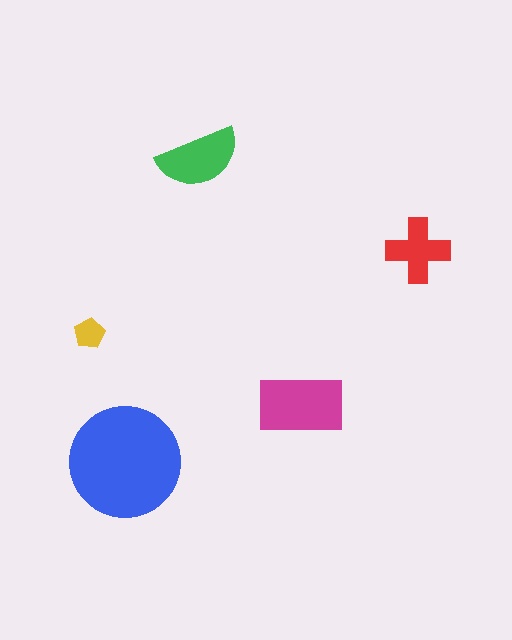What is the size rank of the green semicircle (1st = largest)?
3rd.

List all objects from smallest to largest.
The yellow pentagon, the red cross, the green semicircle, the magenta rectangle, the blue circle.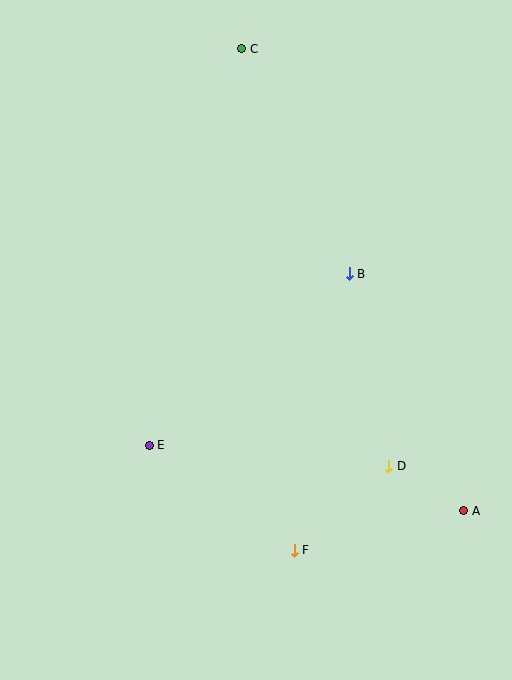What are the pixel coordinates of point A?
Point A is at (464, 511).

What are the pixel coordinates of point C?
Point C is at (242, 49).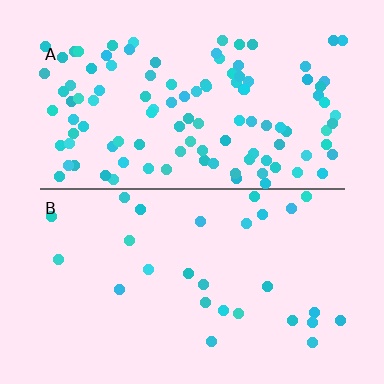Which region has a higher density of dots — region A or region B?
A (the top).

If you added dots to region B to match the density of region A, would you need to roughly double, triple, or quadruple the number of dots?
Approximately quadruple.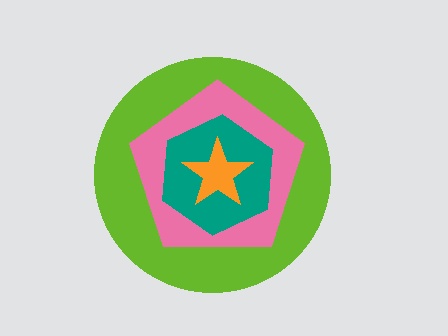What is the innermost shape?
The orange star.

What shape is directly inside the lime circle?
The pink pentagon.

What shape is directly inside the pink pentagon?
The teal hexagon.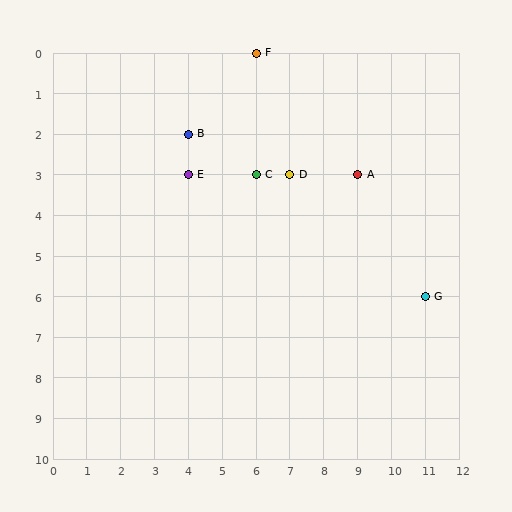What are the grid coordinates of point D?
Point D is at grid coordinates (7, 3).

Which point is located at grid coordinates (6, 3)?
Point C is at (6, 3).